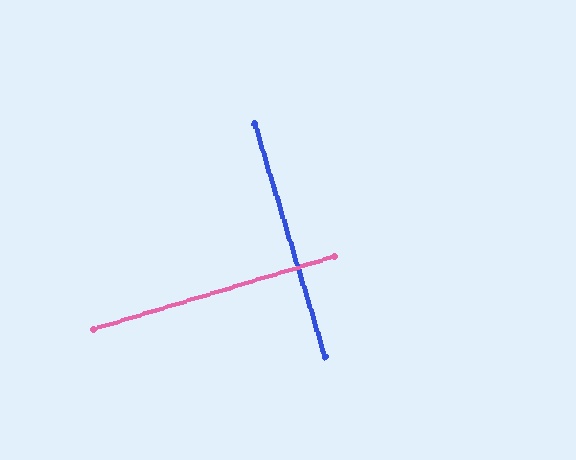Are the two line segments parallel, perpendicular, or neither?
Perpendicular — they meet at approximately 90°.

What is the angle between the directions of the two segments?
Approximately 90 degrees.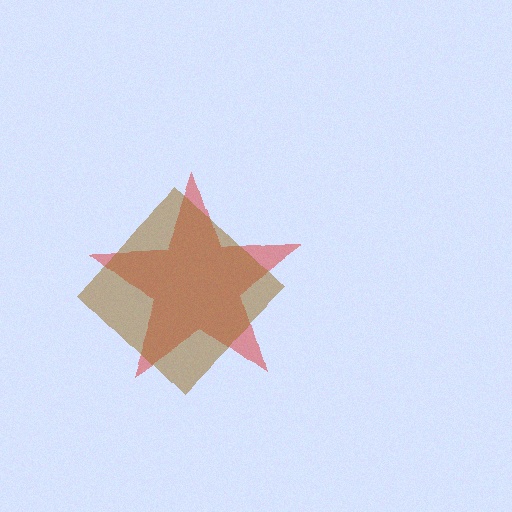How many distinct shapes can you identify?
There are 2 distinct shapes: a red star, a brown diamond.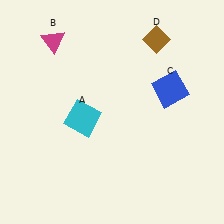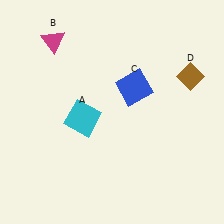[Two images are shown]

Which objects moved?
The objects that moved are: the blue square (C), the brown diamond (D).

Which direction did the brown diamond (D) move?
The brown diamond (D) moved down.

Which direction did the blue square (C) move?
The blue square (C) moved left.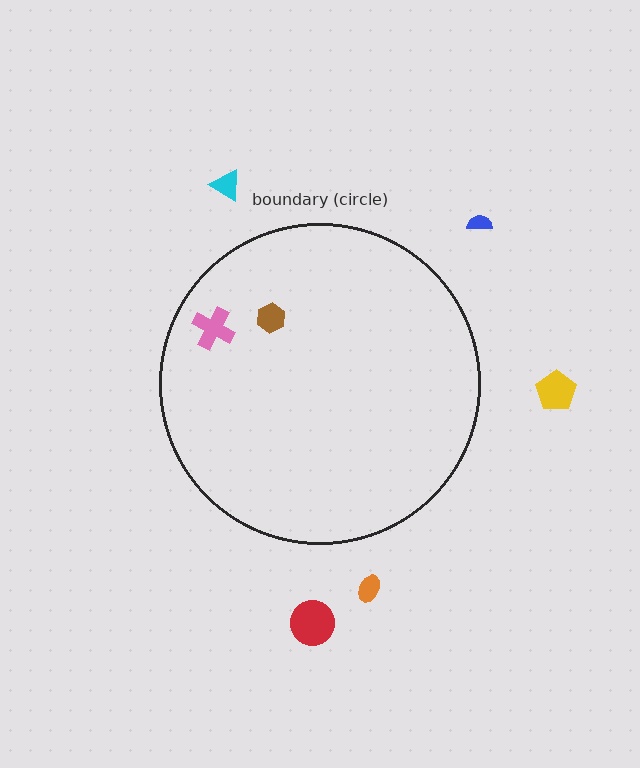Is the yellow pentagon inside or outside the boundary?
Outside.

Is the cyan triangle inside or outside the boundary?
Outside.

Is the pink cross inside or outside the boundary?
Inside.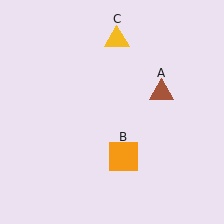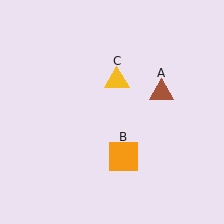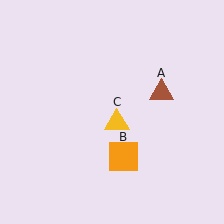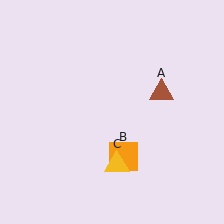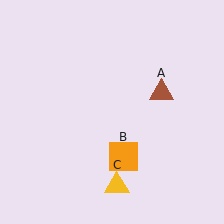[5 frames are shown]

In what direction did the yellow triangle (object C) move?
The yellow triangle (object C) moved down.